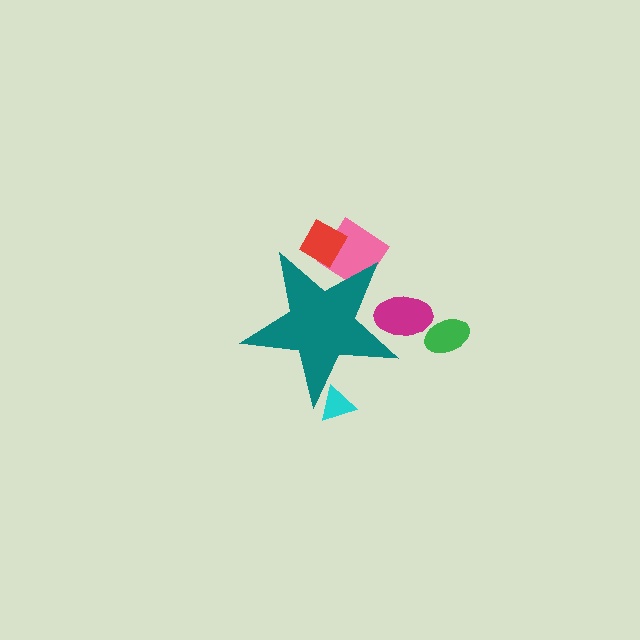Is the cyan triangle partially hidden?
Yes, the cyan triangle is partially hidden behind the teal star.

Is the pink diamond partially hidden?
Yes, the pink diamond is partially hidden behind the teal star.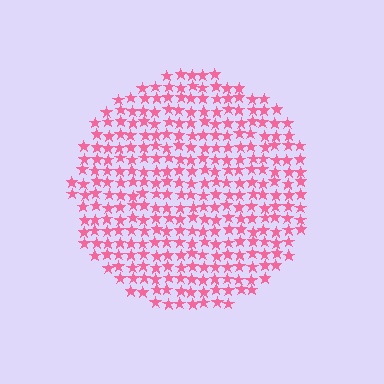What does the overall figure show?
The overall figure shows a circle.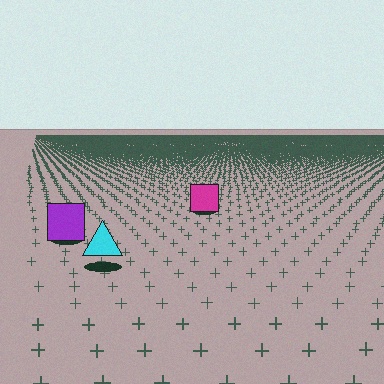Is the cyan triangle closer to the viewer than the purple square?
Yes. The cyan triangle is closer — you can tell from the texture gradient: the ground texture is coarser near it.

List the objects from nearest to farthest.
From nearest to farthest: the cyan triangle, the purple square, the magenta square.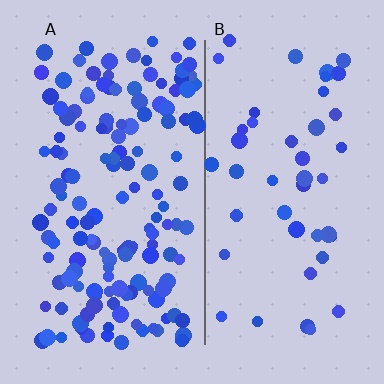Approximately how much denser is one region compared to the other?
Approximately 3.2× — region A over region B.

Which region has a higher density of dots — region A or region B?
A (the left).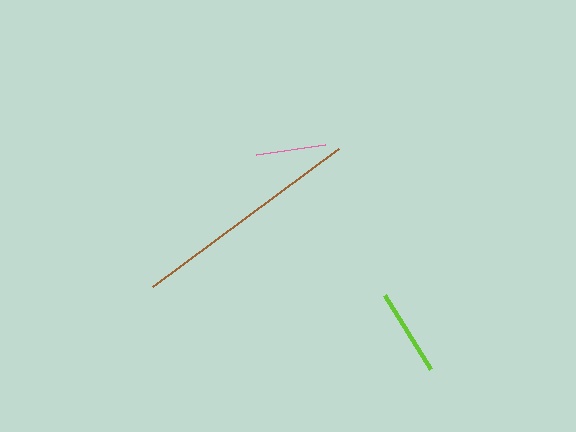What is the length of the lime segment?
The lime segment is approximately 87 pixels long.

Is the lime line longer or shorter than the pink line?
The lime line is longer than the pink line.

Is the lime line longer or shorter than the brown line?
The brown line is longer than the lime line.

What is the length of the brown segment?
The brown segment is approximately 231 pixels long.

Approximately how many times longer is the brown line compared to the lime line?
The brown line is approximately 2.7 times the length of the lime line.